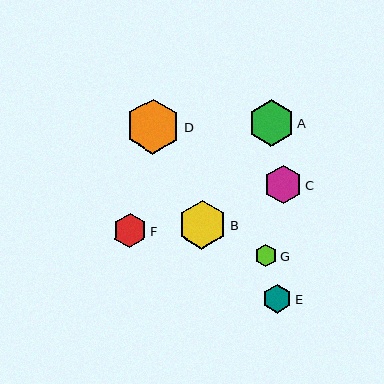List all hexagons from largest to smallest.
From largest to smallest: D, B, A, C, F, E, G.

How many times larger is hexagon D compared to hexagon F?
Hexagon D is approximately 1.6 times the size of hexagon F.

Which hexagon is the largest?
Hexagon D is the largest with a size of approximately 55 pixels.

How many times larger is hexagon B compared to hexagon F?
Hexagon B is approximately 1.4 times the size of hexagon F.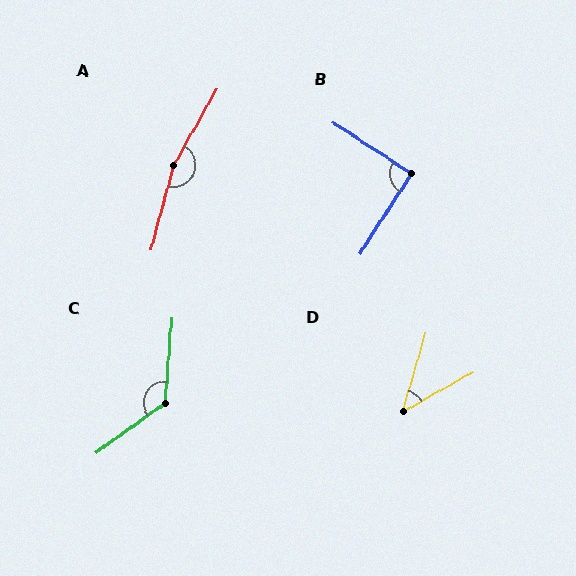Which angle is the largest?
A, at approximately 165 degrees.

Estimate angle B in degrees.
Approximately 90 degrees.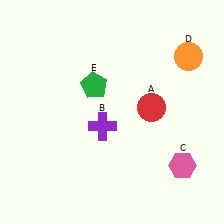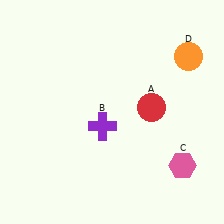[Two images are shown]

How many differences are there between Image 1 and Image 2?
There is 1 difference between the two images.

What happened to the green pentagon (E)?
The green pentagon (E) was removed in Image 2. It was in the top-left area of Image 1.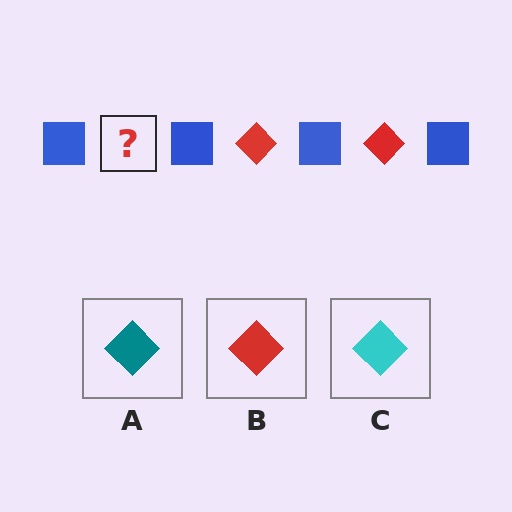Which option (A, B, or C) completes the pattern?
B.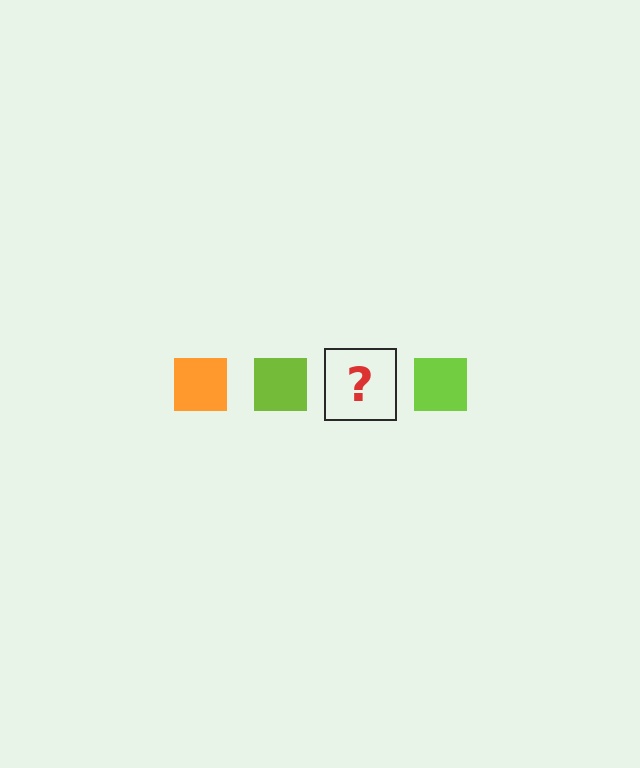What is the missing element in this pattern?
The missing element is an orange square.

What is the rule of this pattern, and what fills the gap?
The rule is that the pattern cycles through orange, lime squares. The gap should be filled with an orange square.